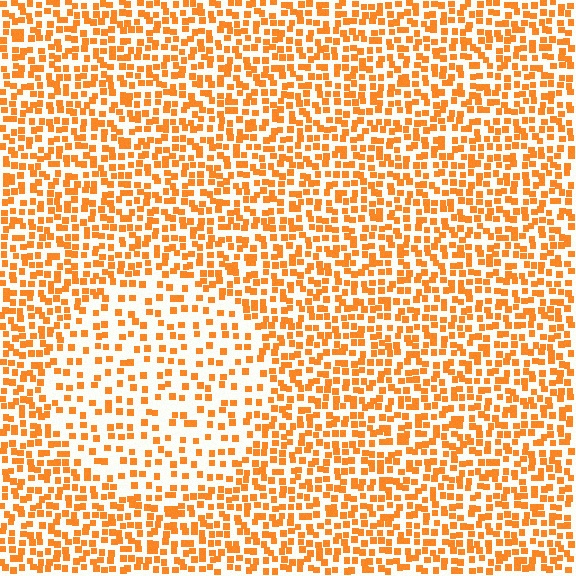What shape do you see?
I see a circle.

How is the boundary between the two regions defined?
The boundary is defined by a change in element density (approximately 2.0x ratio). All elements are the same color, size, and shape.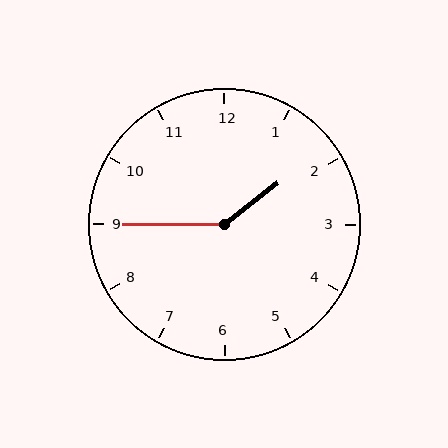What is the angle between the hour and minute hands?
Approximately 142 degrees.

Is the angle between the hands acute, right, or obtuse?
It is obtuse.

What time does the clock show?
1:45.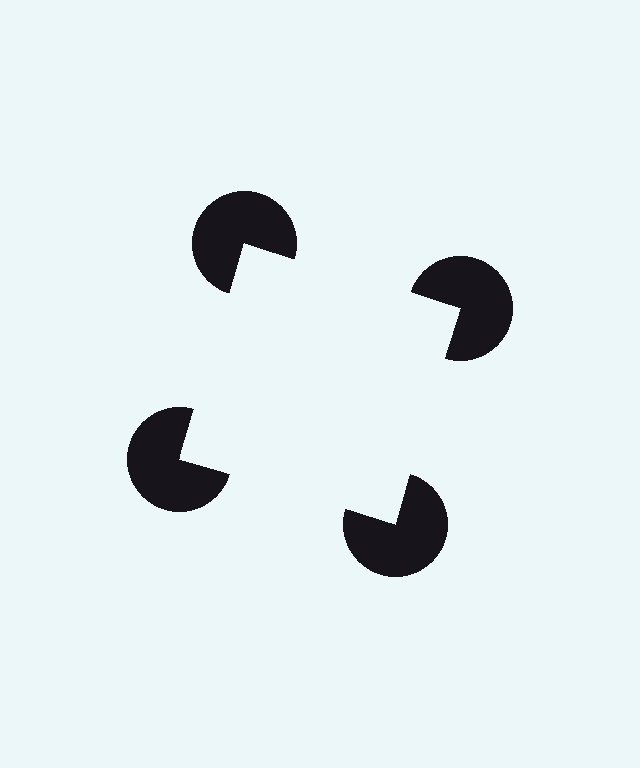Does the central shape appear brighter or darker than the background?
It typically appears slightly brighter than the background, even though no actual brightness change is drawn.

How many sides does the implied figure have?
4 sides.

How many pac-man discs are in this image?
There are 4 — one at each vertex of the illusory square.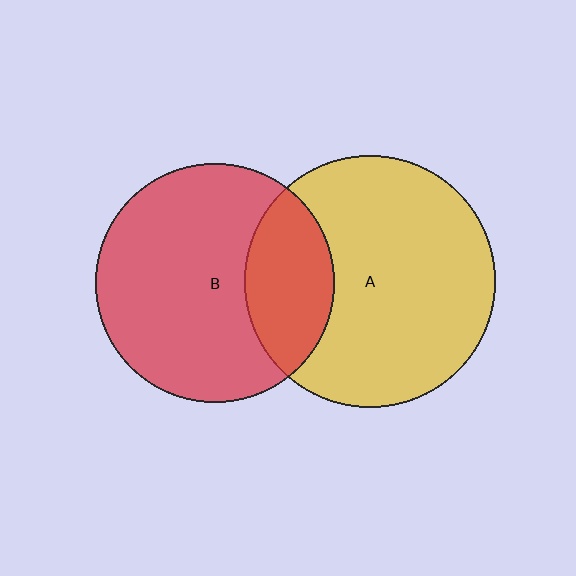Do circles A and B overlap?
Yes.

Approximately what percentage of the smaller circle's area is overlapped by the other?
Approximately 25%.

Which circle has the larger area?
Circle A (yellow).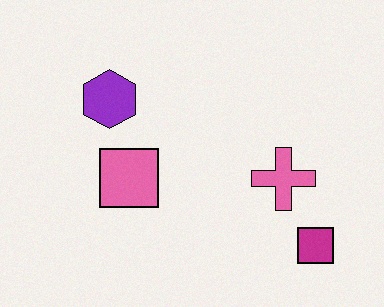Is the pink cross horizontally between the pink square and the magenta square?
Yes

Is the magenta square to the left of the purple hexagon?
No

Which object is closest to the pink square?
The purple hexagon is closest to the pink square.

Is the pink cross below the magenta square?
No